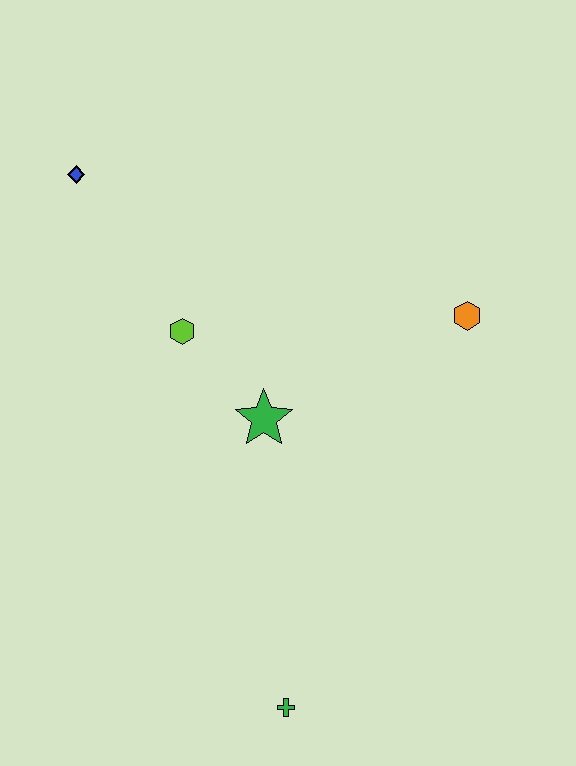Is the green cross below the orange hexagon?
Yes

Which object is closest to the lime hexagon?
The green star is closest to the lime hexagon.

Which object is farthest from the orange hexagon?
The green cross is farthest from the orange hexagon.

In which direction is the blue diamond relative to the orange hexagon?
The blue diamond is to the left of the orange hexagon.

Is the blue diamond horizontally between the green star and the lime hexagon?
No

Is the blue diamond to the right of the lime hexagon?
No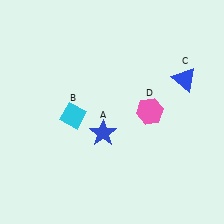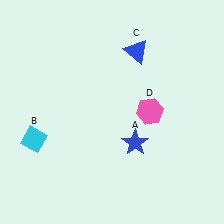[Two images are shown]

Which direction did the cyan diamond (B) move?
The cyan diamond (B) moved left.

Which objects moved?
The objects that moved are: the blue star (A), the cyan diamond (B), the blue triangle (C).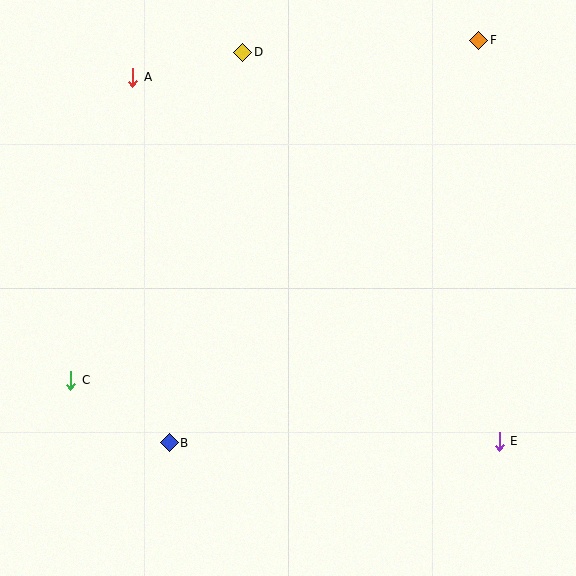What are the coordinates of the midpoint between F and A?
The midpoint between F and A is at (306, 59).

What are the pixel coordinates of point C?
Point C is at (71, 380).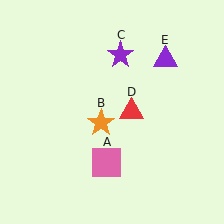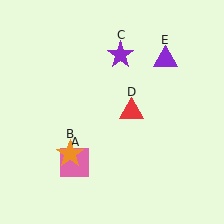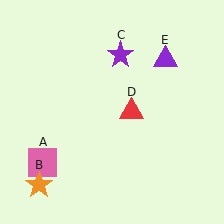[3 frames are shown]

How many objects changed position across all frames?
2 objects changed position: pink square (object A), orange star (object B).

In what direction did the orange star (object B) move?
The orange star (object B) moved down and to the left.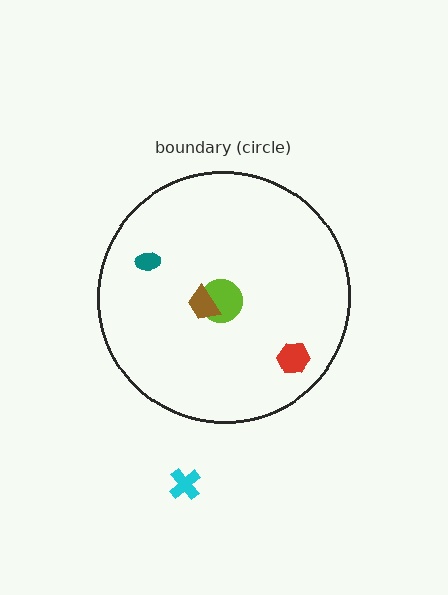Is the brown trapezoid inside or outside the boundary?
Inside.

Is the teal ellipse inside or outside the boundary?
Inside.